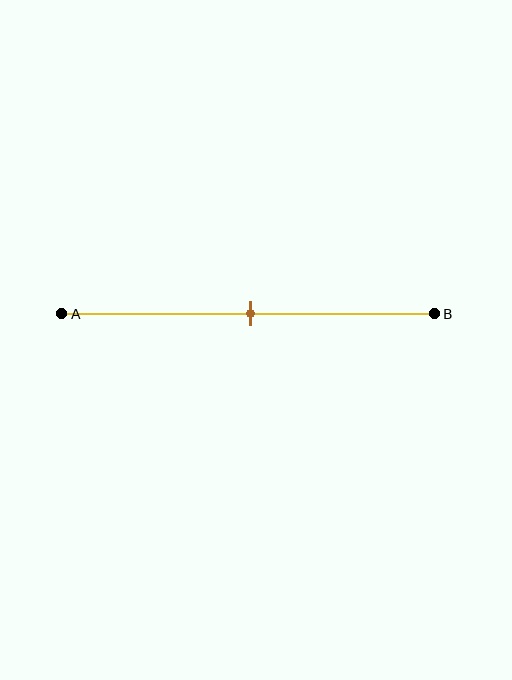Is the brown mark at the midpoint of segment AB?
Yes, the mark is approximately at the midpoint.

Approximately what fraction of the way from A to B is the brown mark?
The brown mark is approximately 50% of the way from A to B.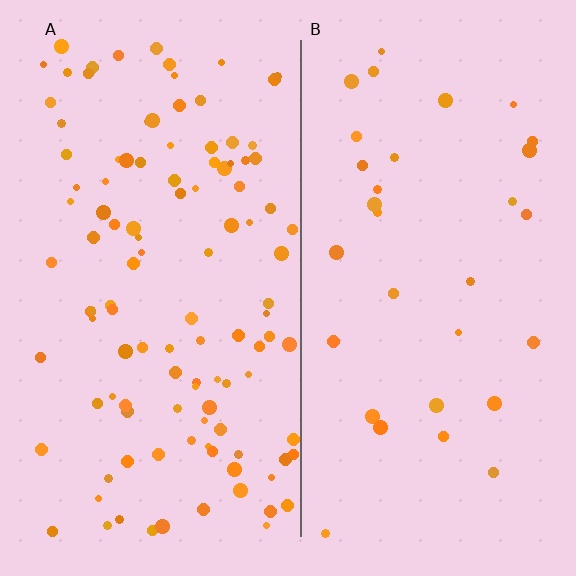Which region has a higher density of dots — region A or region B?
A (the left).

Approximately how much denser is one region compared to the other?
Approximately 3.5× — region A over region B.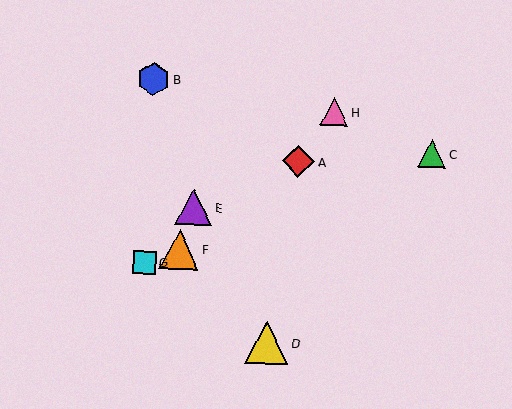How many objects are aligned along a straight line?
3 objects (C, F, G) are aligned along a straight line.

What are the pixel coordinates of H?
Object H is at (334, 112).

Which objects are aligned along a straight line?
Objects C, F, G are aligned along a straight line.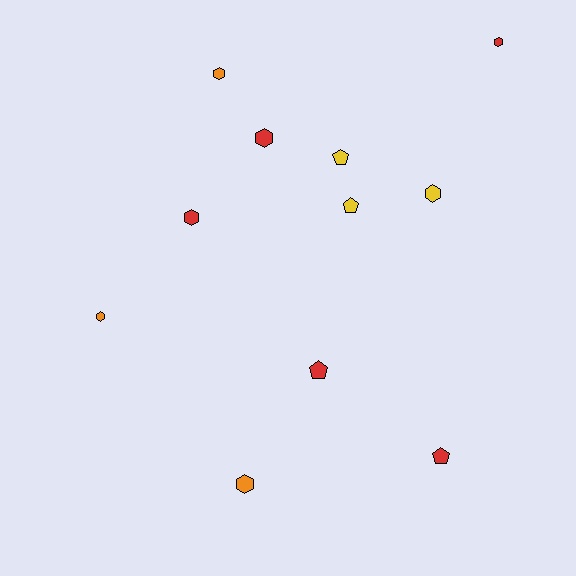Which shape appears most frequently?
Hexagon, with 7 objects.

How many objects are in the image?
There are 11 objects.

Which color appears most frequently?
Red, with 5 objects.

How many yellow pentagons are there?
There are 2 yellow pentagons.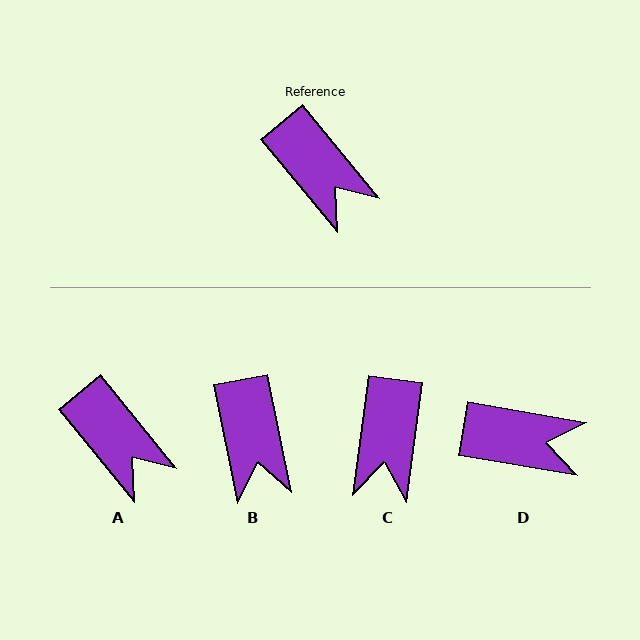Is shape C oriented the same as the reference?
No, it is off by about 47 degrees.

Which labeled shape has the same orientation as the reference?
A.